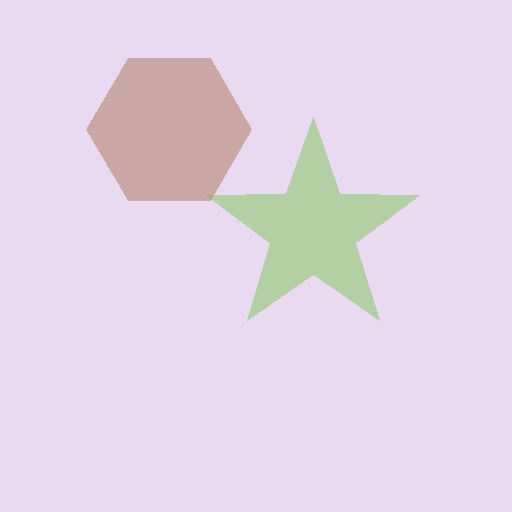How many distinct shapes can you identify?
There are 2 distinct shapes: a brown hexagon, a lime star.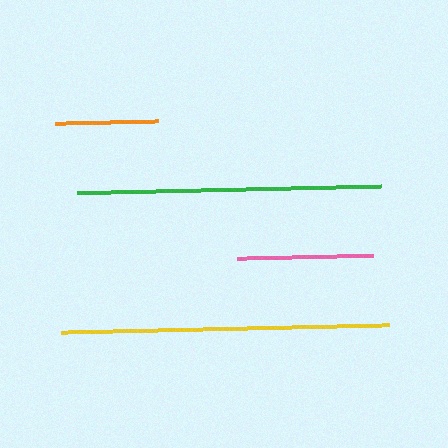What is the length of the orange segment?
The orange segment is approximately 103 pixels long.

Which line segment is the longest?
The yellow line is the longest at approximately 329 pixels.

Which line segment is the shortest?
The orange line is the shortest at approximately 103 pixels.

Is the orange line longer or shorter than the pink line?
The pink line is longer than the orange line.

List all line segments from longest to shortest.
From longest to shortest: yellow, green, pink, orange.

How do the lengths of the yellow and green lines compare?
The yellow and green lines are approximately the same length.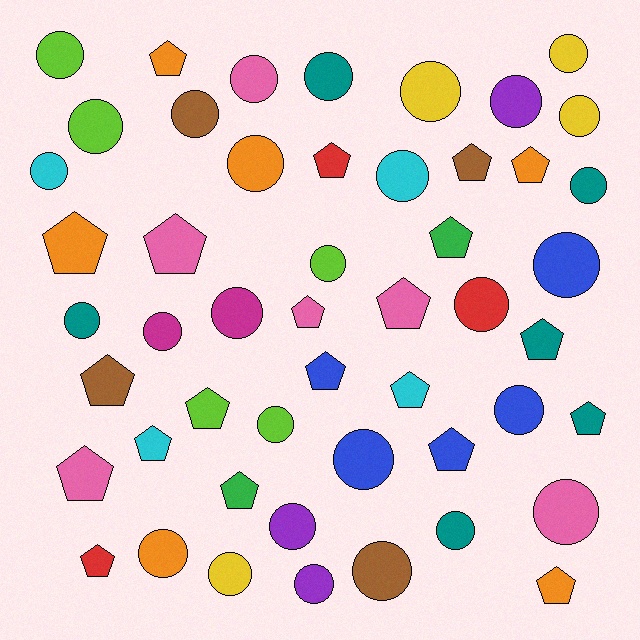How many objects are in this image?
There are 50 objects.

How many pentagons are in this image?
There are 21 pentagons.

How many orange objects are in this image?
There are 6 orange objects.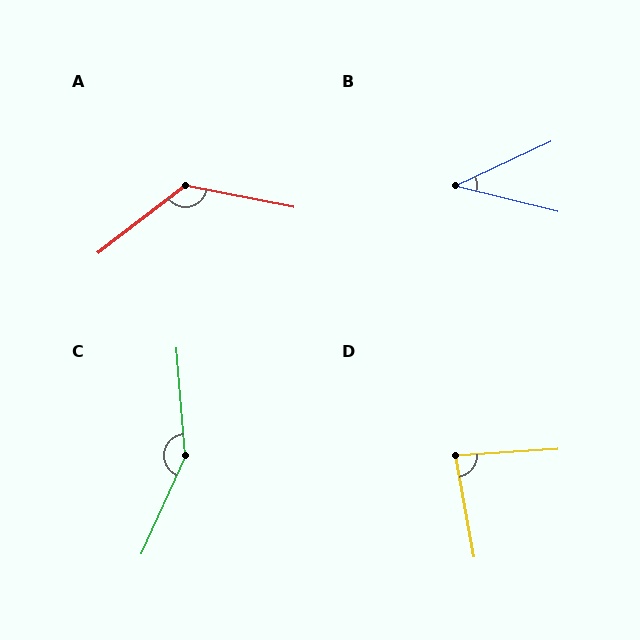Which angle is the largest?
C, at approximately 151 degrees.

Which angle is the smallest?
B, at approximately 39 degrees.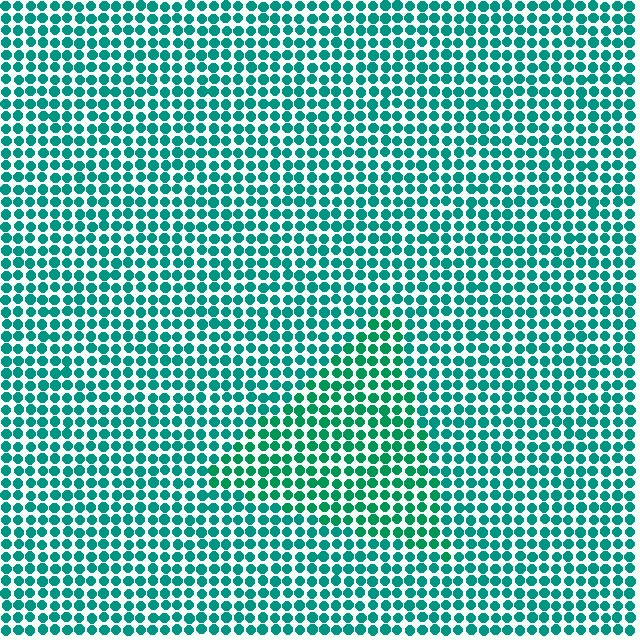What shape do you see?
I see a triangle.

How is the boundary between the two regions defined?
The boundary is defined purely by a slight shift in hue (about 18 degrees). Spacing, size, and orientation are identical on both sides.